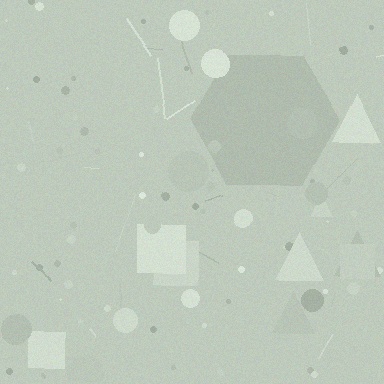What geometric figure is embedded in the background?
A hexagon is embedded in the background.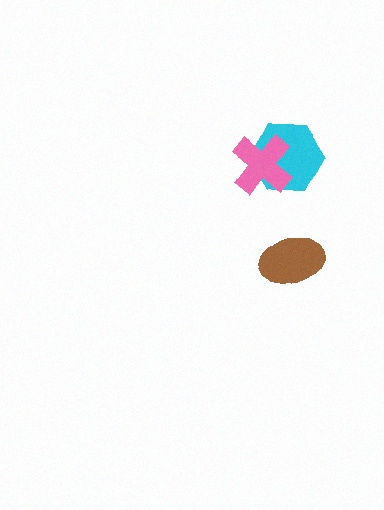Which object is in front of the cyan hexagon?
The pink cross is in front of the cyan hexagon.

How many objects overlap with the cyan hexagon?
1 object overlaps with the cyan hexagon.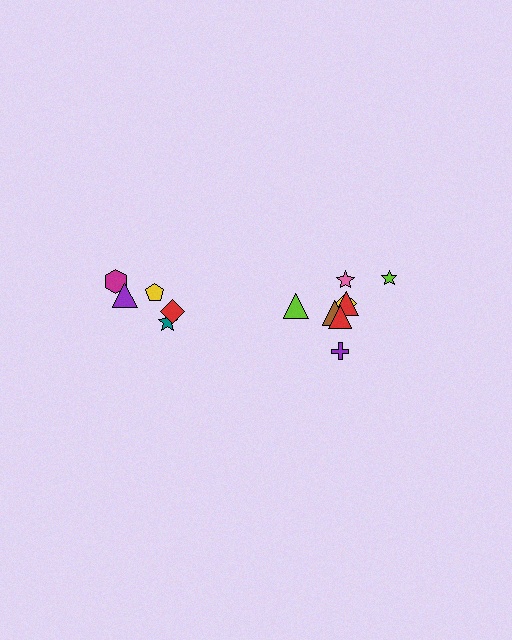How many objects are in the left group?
There are 5 objects.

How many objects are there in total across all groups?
There are 13 objects.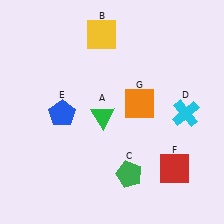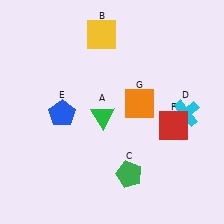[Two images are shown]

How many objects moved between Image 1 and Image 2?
1 object moved between the two images.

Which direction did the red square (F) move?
The red square (F) moved up.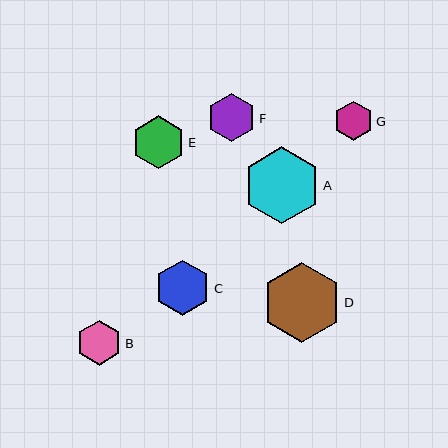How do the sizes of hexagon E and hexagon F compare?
Hexagon E and hexagon F are approximately the same size.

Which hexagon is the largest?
Hexagon D is the largest with a size of approximately 80 pixels.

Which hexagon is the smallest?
Hexagon G is the smallest with a size of approximately 39 pixels.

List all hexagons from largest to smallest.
From largest to smallest: D, A, C, E, F, B, G.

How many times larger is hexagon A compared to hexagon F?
Hexagon A is approximately 1.6 times the size of hexagon F.